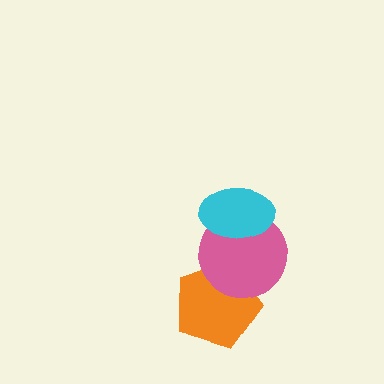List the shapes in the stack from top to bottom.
From top to bottom: the cyan ellipse, the pink circle, the orange pentagon.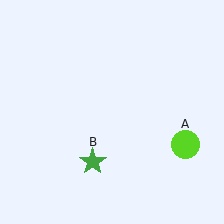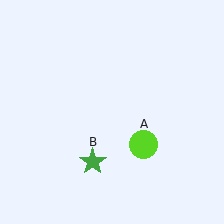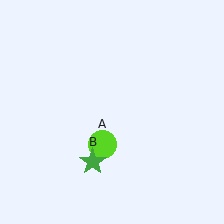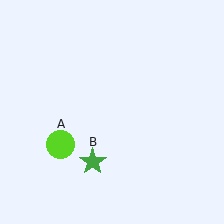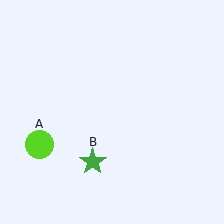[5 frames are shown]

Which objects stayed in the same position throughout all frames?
Green star (object B) remained stationary.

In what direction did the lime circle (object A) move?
The lime circle (object A) moved left.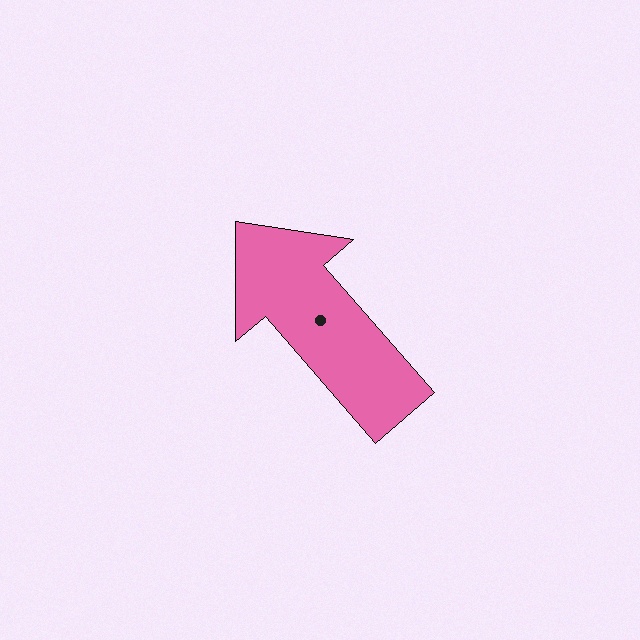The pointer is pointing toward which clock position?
Roughly 11 o'clock.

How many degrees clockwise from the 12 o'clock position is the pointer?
Approximately 319 degrees.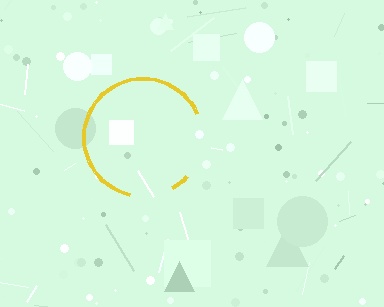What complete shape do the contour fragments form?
The contour fragments form a circle.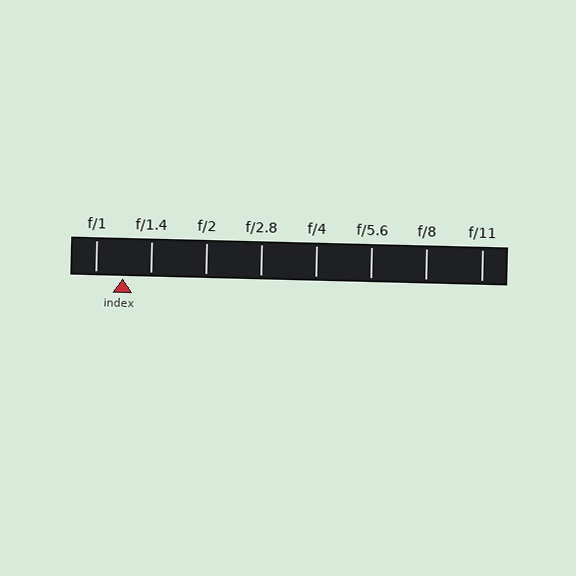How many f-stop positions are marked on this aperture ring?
There are 8 f-stop positions marked.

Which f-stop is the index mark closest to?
The index mark is closest to f/1.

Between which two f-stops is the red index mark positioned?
The index mark is between f/1 and f/1.4.